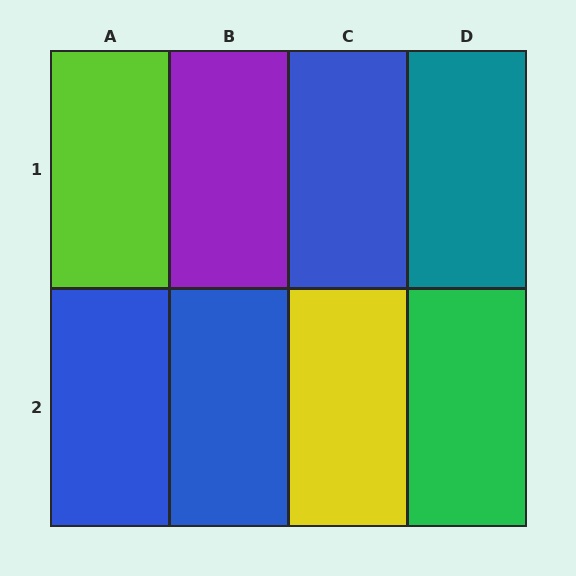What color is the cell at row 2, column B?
Blue.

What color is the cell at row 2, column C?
Yellow.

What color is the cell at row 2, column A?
Blue.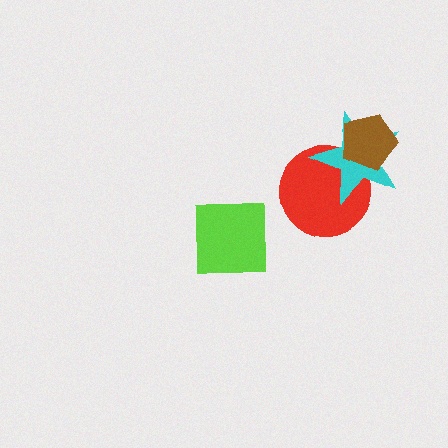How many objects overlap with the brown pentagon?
2 objects overlap with the brown pentagon.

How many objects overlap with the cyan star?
2 objects overlap with the cyan star.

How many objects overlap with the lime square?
0 objects overlap with the lime square.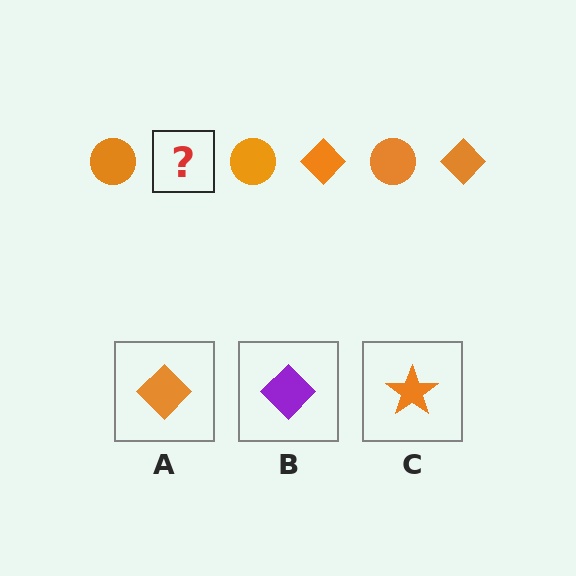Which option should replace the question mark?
Option A.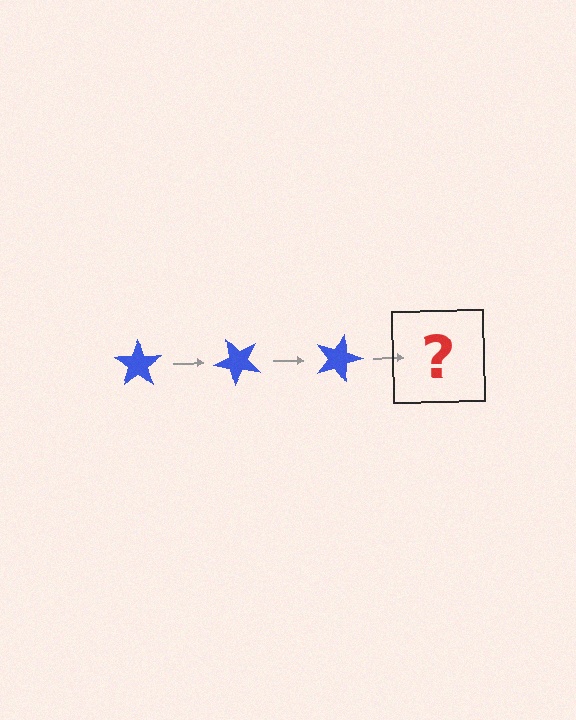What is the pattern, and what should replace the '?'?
The pattern is that the star rotates 45 degrees each step. The '?' should be a blue star rotated 135 degrees.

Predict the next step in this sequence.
The next step is a blue star rotated 135 degrees.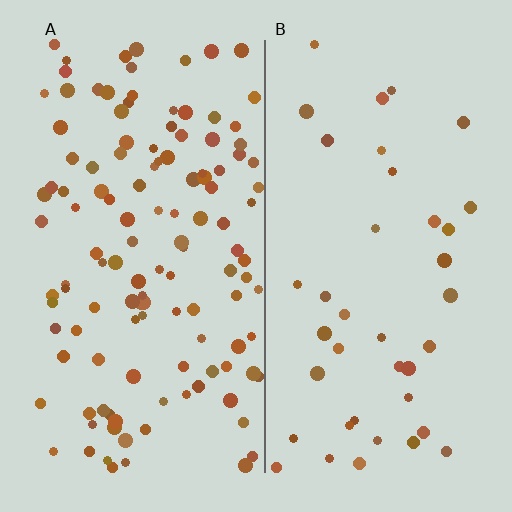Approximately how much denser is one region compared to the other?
Approximately 3.1× — region A over region B.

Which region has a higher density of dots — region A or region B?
A (the left).